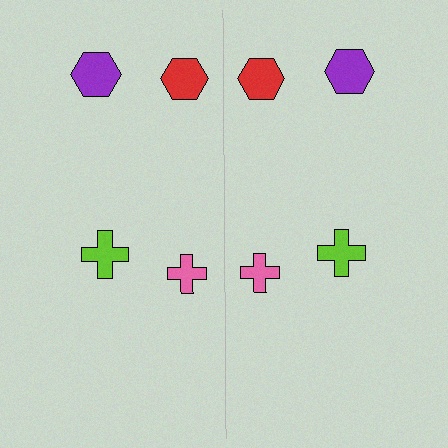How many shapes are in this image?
There are 8 shapes in this image.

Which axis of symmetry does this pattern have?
The pattern has a vertical axis of symmetry running through the center of the image.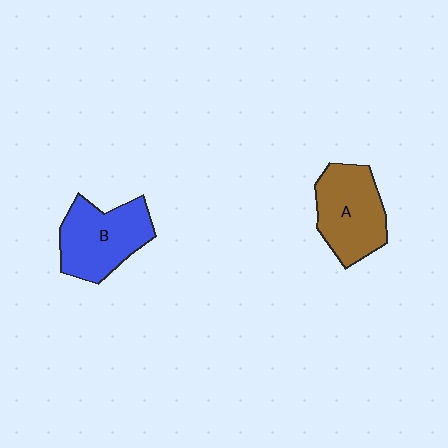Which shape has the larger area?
Shape B (blue).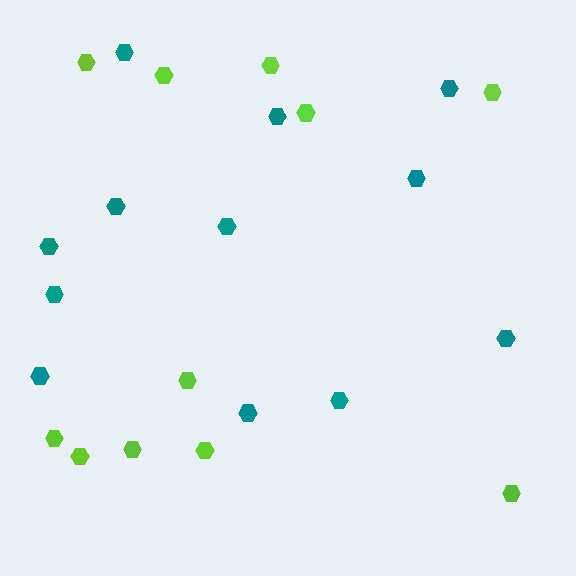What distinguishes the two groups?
There are 2 groups: one group of teal hexagons (12) and one group of lime hexagons (11).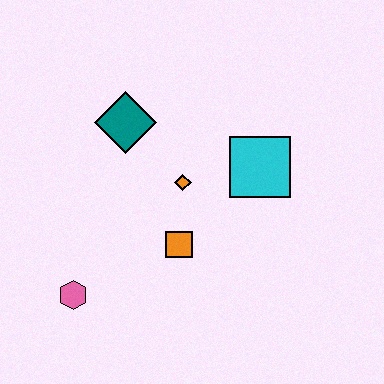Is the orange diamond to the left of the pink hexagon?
No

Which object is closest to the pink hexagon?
The orange square is closest to the pink hexagon.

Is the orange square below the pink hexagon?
No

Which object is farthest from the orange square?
The teal diamond is farthest from the orange square.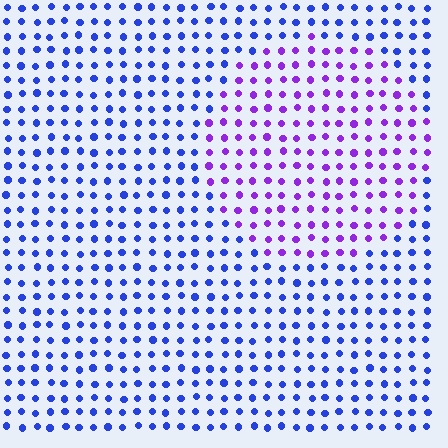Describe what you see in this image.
The image is filled with small blue elements in a uniform arrangement. A circle-shaped region is visible where the elements are tinted to a slightly different hue, forming a subtle color boundary.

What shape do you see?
I see a circle.